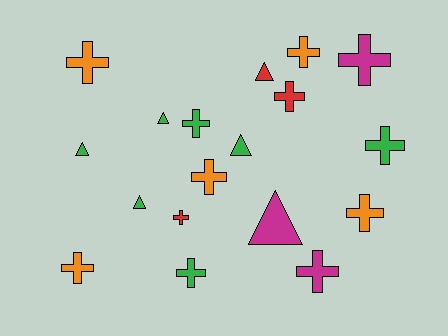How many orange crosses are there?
There are 5 orange crosses.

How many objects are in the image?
There are 18 objects.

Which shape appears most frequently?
Cross, with 12 objects.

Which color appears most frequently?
Green, with 7 objects.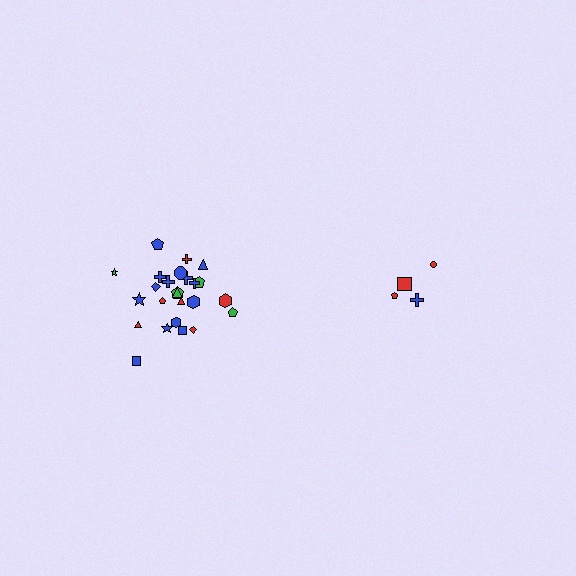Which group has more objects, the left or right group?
The left group.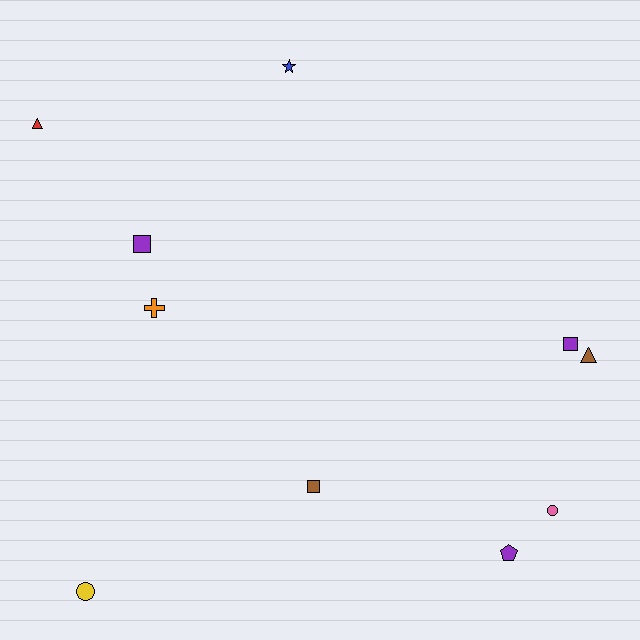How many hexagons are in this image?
There are no hexagons.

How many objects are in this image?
There are 10 objects.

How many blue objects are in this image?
There is 1 blue object.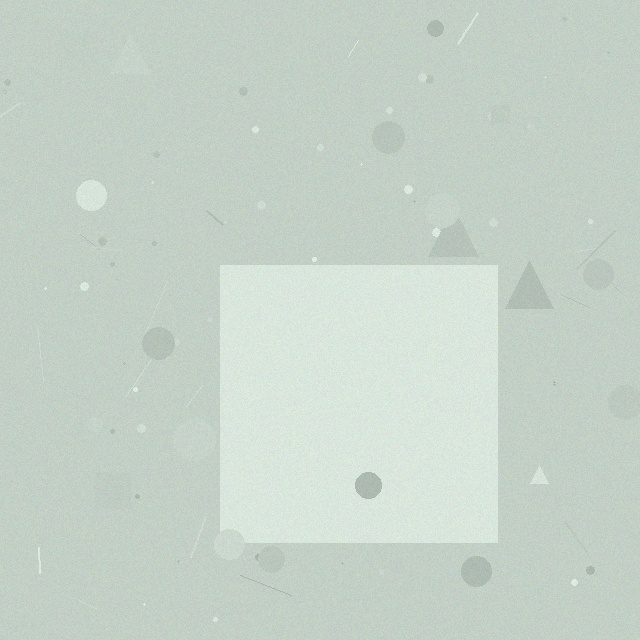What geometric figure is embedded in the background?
A square is embedded in the background.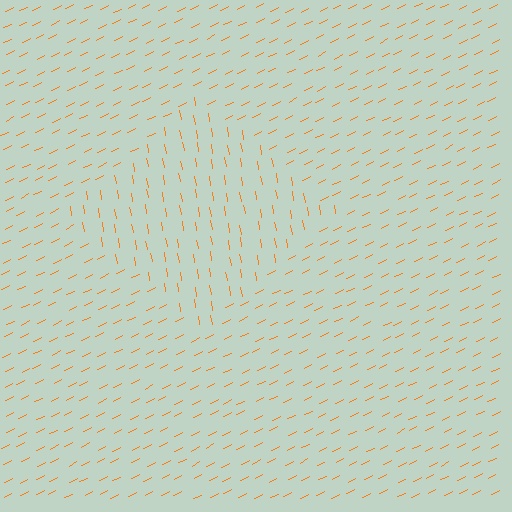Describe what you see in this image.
The image is filled with small orange line segments. A diamond region in the image has lines oriented differently from the surrounding lines, creating a visible texture boundary.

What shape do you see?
I see a diamond.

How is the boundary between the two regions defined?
The boundary is defined purely by a change in line orientation (approximately 72 degrees difference). All lines are the same color and thickness.